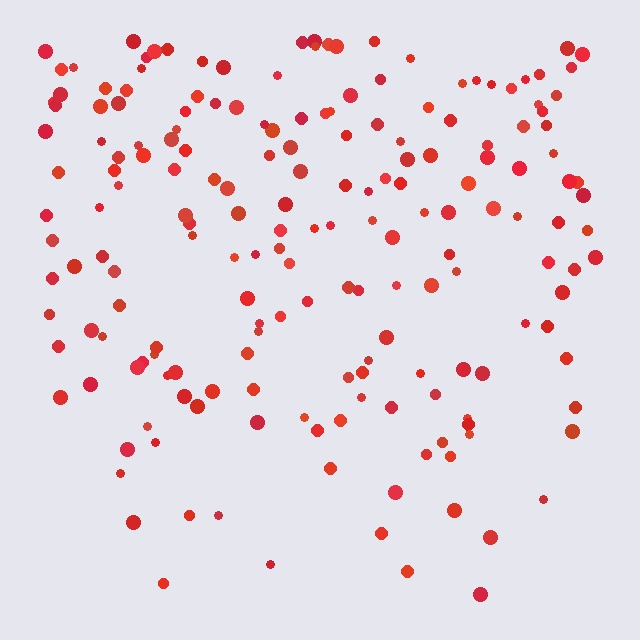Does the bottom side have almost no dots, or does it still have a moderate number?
Still a moderate number, just noticeably fewer than the top.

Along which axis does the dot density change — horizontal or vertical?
Vertical.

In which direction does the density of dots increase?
From bottom to top, with the top side densest.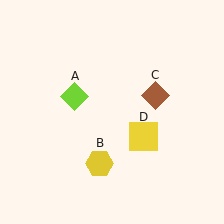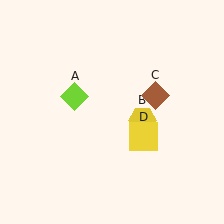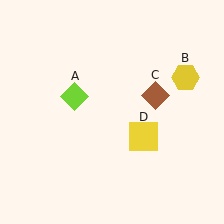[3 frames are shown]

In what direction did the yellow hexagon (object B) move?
The yellow hexagon (object B) moved up and to the right.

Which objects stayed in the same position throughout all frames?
Lime diamond (object A) and brown diamond (object C) and yellow square (object D) remained stationary.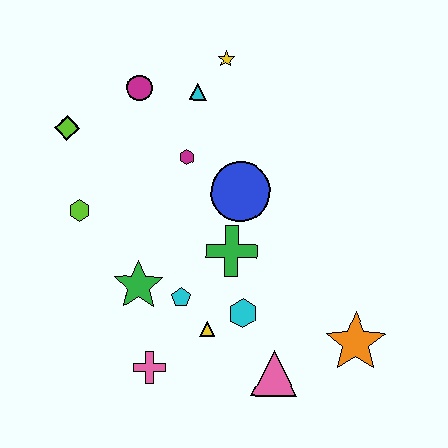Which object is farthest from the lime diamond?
The orange star is farthest from the lime diamond.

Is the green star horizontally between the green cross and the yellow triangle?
No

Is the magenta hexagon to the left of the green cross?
Yes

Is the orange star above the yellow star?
No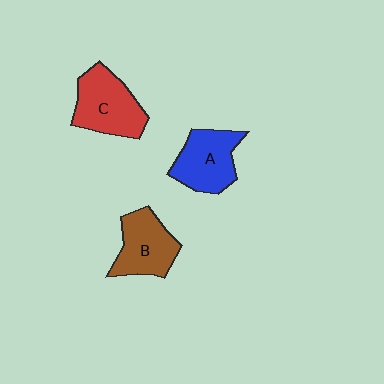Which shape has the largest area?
Shape C (red).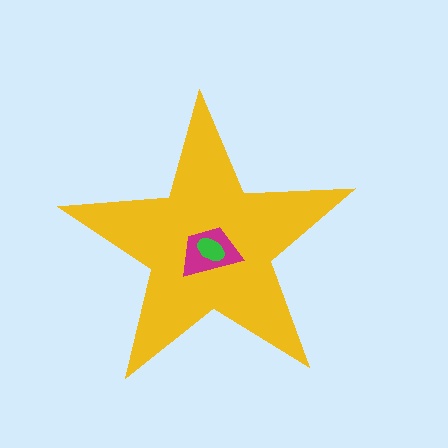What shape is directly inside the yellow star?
The magenta trapezoid.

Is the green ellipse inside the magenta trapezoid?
Yes.